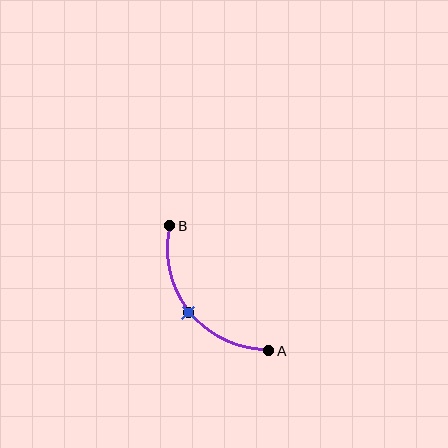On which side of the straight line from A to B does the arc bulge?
The arc bulges below and to the left of the straight line connecting A and B.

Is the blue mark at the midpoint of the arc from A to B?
Yes. The blue mark lies on the arc at equal arc-length from both A and B — it is the arc midpoint.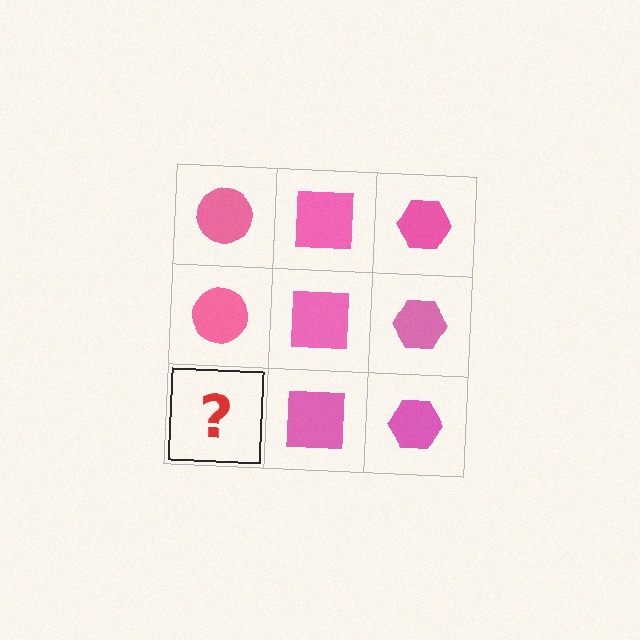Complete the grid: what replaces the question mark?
The question mark should be replaced with a pink circle.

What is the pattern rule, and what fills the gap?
The rule is that each column has a consistent shape. The gap should be filled with a pink circle.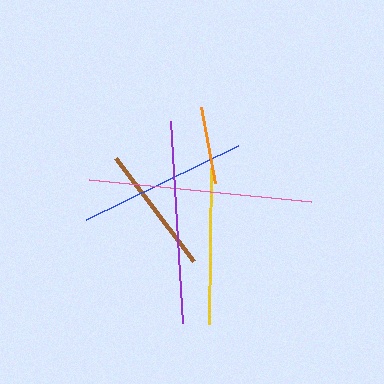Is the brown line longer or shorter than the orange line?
The brown line is longer than the orange line.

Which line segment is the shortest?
The orange line is the shortest at approximately 77 pixels.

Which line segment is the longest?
The pink line is the longest at approximately 223 pixels.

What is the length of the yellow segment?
The yellow segment is approximately 156 pixels long.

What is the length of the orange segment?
The orange segment is approximately 77 pixels long.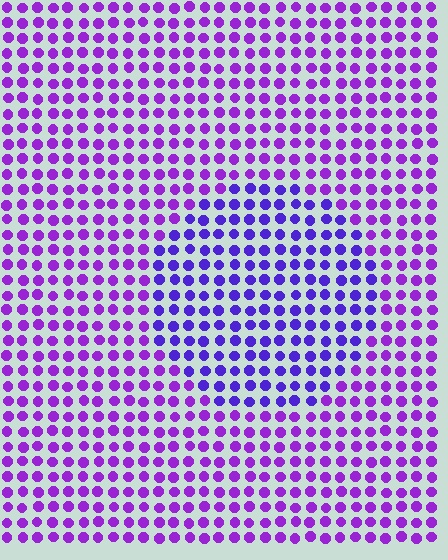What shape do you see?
I see a circle.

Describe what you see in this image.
The image is filled with small purple elements in a uniform arrangement. A circle-shaped region is visible where the elements are tinted to a slightly different hue, forming a subtle color boundary.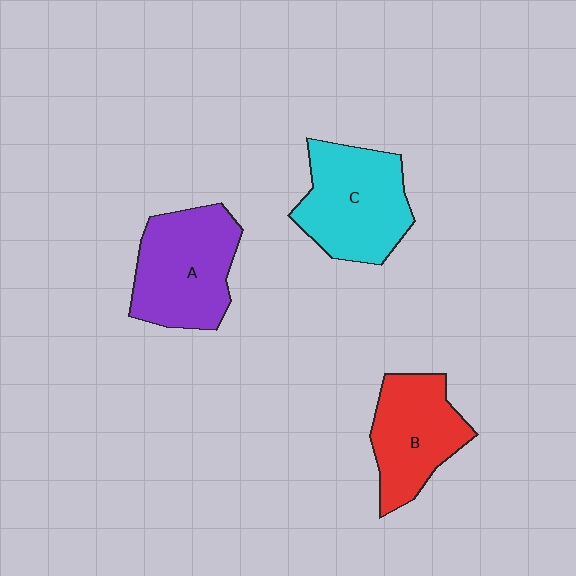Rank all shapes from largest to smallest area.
From largest to smallest: C (cyan), A (purple), B (red).